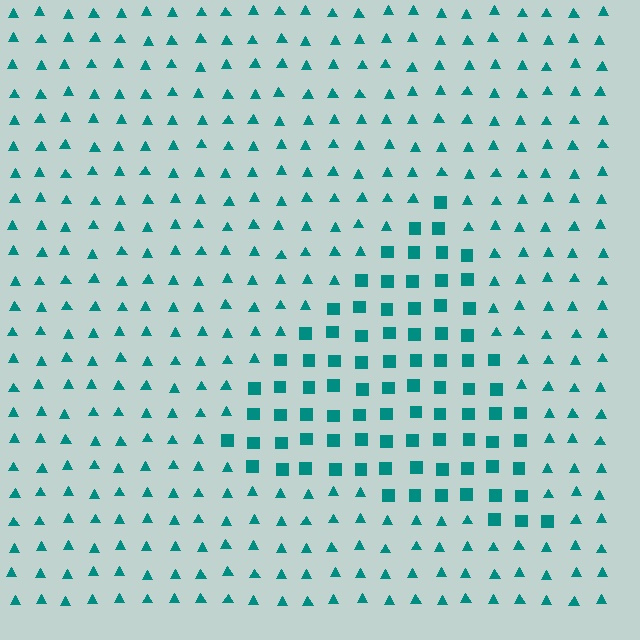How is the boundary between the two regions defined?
The boundary is defined by a change in element shape: squares inside vs. triangles outside. All elements share the same color and spacing.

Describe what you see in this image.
The image is filled with small teal elements arranged in a uniform grid. A triangle-shaped region contains squares, while the surrounding area contains triangles. The boundary is defined purely by the change in element shape.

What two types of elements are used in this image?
The image uses squares inside the triangle region and triangles outside it.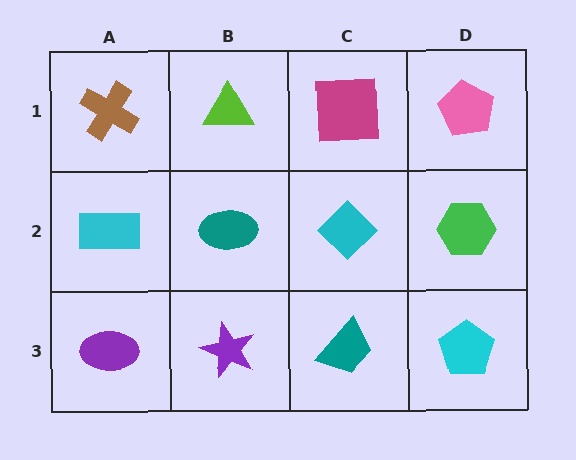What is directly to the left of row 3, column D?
A teal trapezoid.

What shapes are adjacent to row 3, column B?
A teal ellipse (row 2, column B), a purple ellipse (row 3, column A), a teal trapezoid (row 3, column C).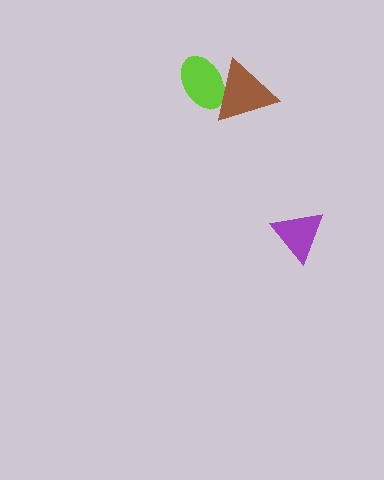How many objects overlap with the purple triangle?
0 objects overlap with the purple triangle.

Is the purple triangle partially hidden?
No, no other shape covers it.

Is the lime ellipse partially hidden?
Yes, it is partially covered by another shape.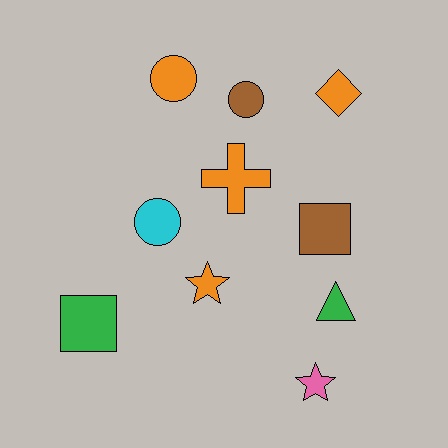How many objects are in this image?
There are 10 objects.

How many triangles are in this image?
There is 1 triangle.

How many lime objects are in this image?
There are no lime objects.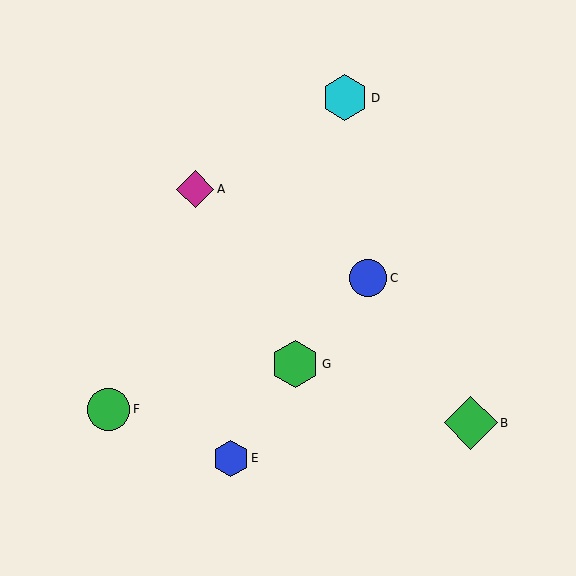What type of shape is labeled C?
Shape C is a blue circle.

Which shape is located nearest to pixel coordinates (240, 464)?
The blue hexagon (labeled E) at (231, 458) is nearest to that location.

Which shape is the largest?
The green diamond (labeled B) is the largest.